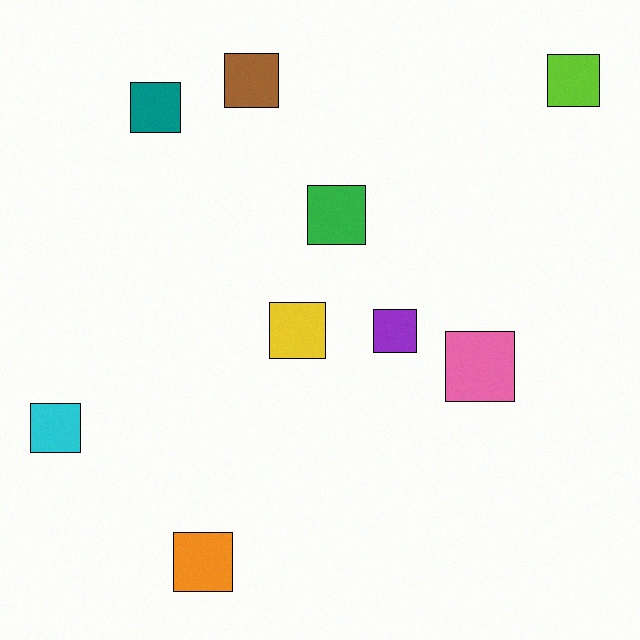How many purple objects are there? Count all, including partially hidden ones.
There is 1 purple object.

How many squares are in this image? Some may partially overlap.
There are 9 squares.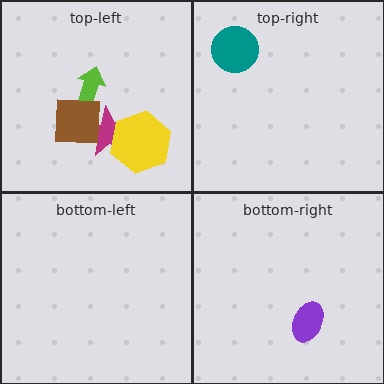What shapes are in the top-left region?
The magenta star, the yellow hexagon, the lime arrow, the brown square.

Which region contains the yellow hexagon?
The top-left region.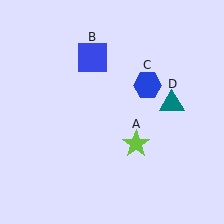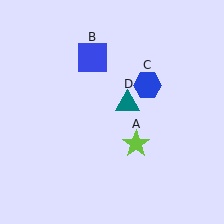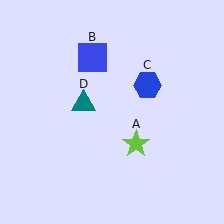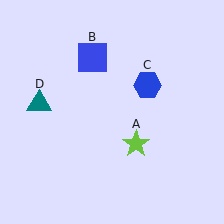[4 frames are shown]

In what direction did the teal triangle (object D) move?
The teal triangle (object D) moved left.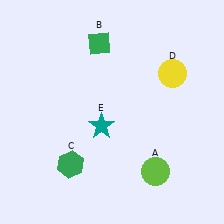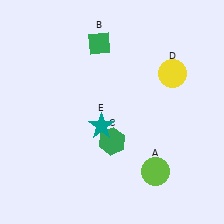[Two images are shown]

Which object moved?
The green hexagon (C) moved right.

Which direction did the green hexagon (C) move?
The green hexagon (C) moved right.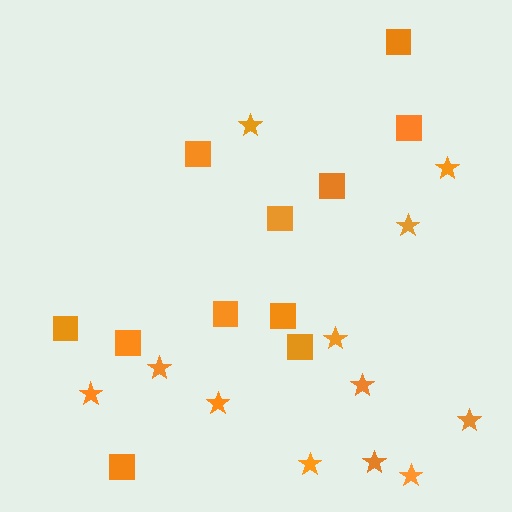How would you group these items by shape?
There are 2 groups: one group of squares (11) and one group of stars (12).